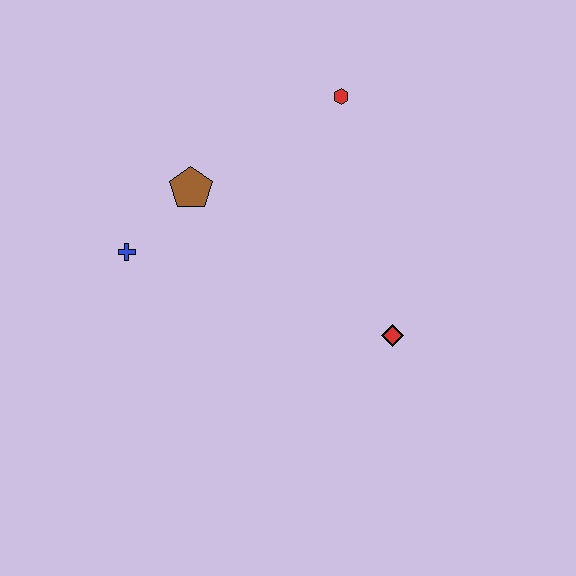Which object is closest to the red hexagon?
The brown pentagon is closest to the red hexagon.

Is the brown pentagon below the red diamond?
No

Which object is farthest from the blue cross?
The red diamond is farthest from the blue cross.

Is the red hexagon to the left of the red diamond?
Yes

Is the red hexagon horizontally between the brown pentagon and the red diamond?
Yes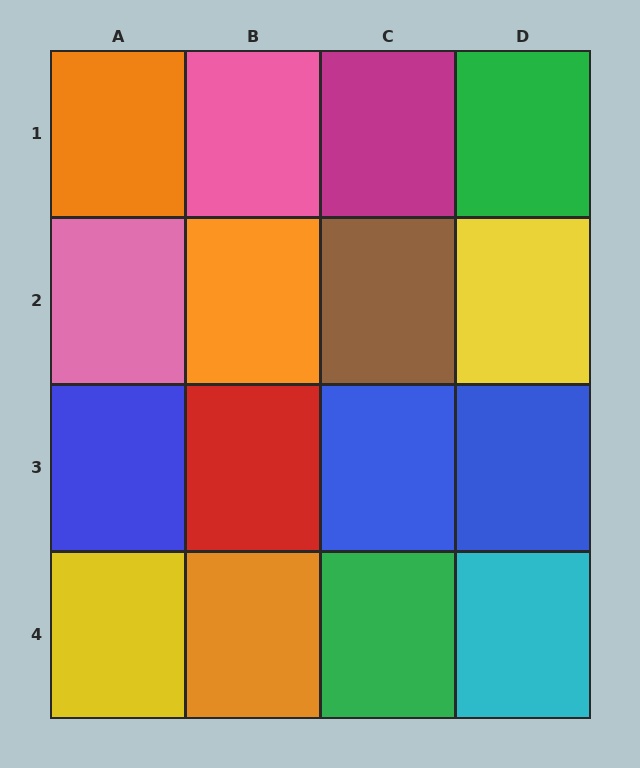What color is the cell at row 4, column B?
Orange.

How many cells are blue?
3 cells are blue.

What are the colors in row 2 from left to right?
Pink, orange, brown, yellow.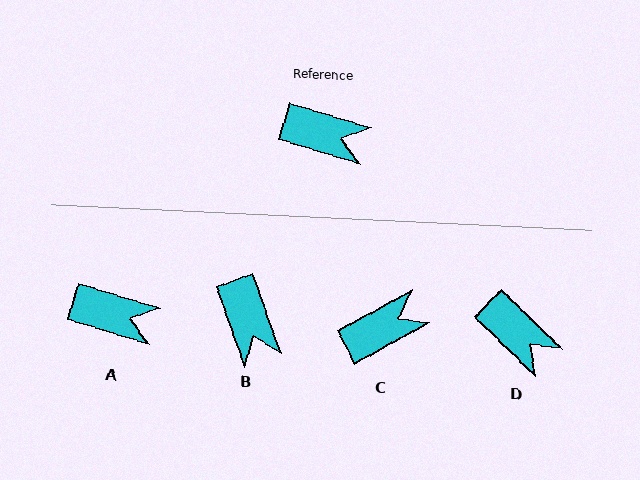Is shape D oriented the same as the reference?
No, it is off by about 27 degrees.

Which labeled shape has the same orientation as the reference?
A.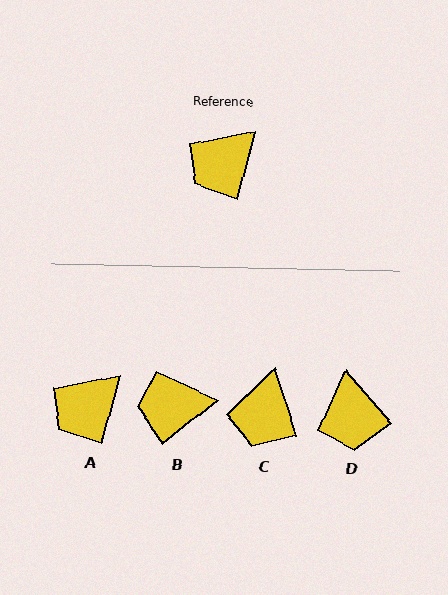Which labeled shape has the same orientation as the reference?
A.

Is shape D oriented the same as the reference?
No, it is off by about 55 degrees.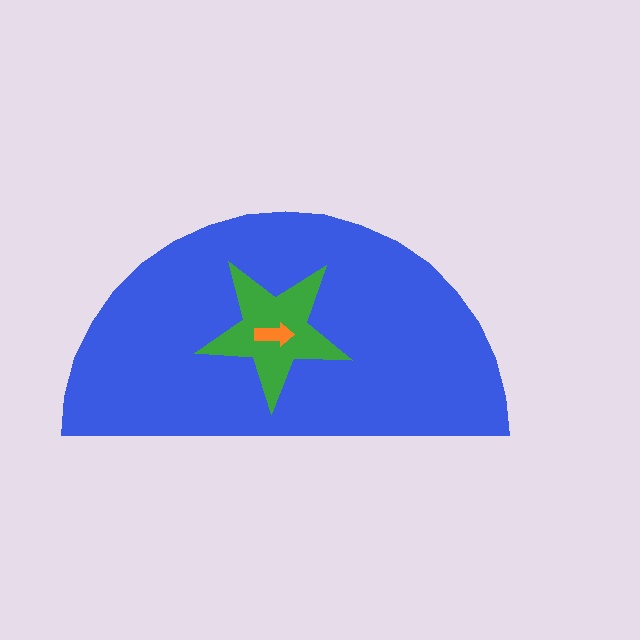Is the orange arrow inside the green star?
Yes.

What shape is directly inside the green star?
The orange arrow.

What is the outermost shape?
The blue semicircle.